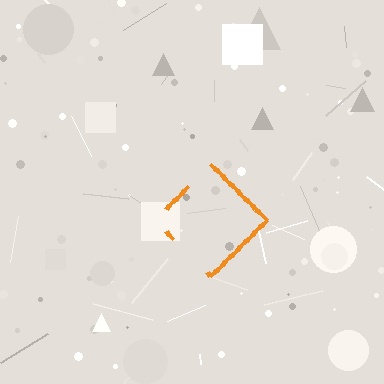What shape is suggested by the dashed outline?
The dashed outline suggests a diamond.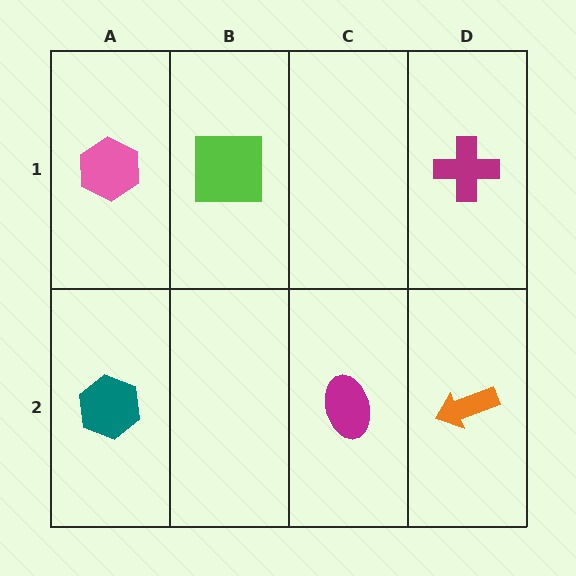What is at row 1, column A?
A pink hexagon.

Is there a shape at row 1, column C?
No, that cell is empty.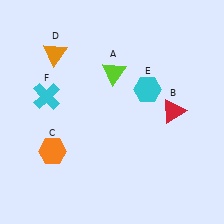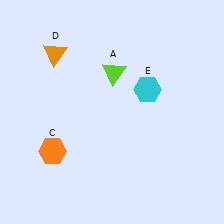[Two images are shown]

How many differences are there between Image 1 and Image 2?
There are 2 differences between the two images.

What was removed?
The red triangle (B), the cyan cross (F) were removed in Image 2.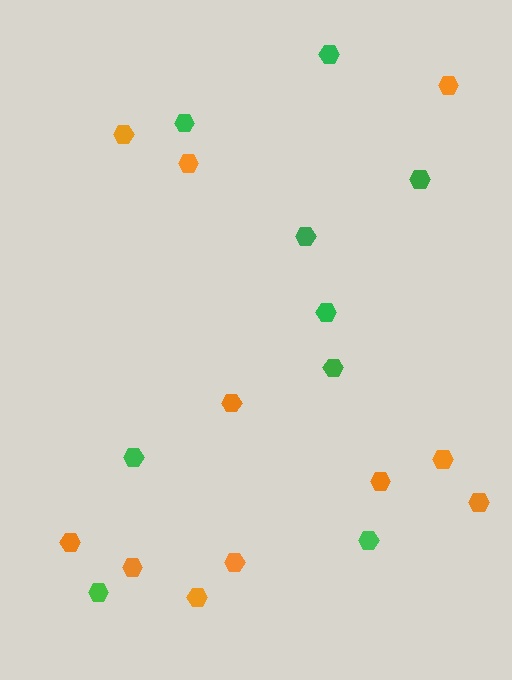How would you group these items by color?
There are 2 groups: one group of green hexagons (9) and one group of orange hexagons (11).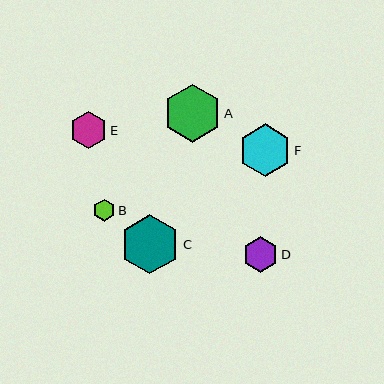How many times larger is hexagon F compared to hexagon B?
Hexagon F is approximately 2.4 times the size of hexagon B.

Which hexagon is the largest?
Hexagon C is the largest with a size of approximately 60 pixels.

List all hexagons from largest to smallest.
From largest to smallest: C, A, F, E, D, B.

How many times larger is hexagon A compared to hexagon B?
Hexagon A is approximately 2.6 times the size of hexagon B.